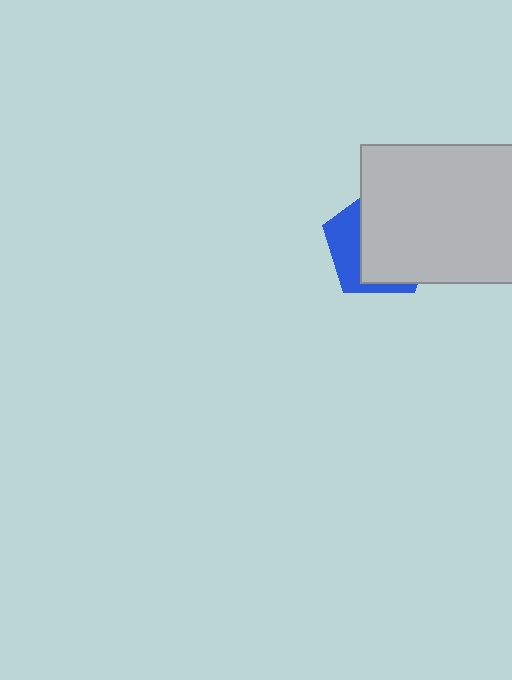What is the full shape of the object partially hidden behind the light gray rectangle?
The partially hidden object is a blue pentagon.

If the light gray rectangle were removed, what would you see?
You would see the complete blue pentagon.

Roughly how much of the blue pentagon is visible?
A small part of it is visible (roughly 33%).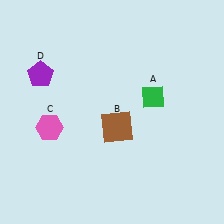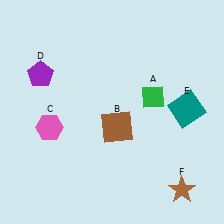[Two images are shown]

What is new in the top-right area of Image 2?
A teal square (E) was added in the top-right area of Image 2.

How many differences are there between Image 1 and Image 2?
There are 2 differences between the two images.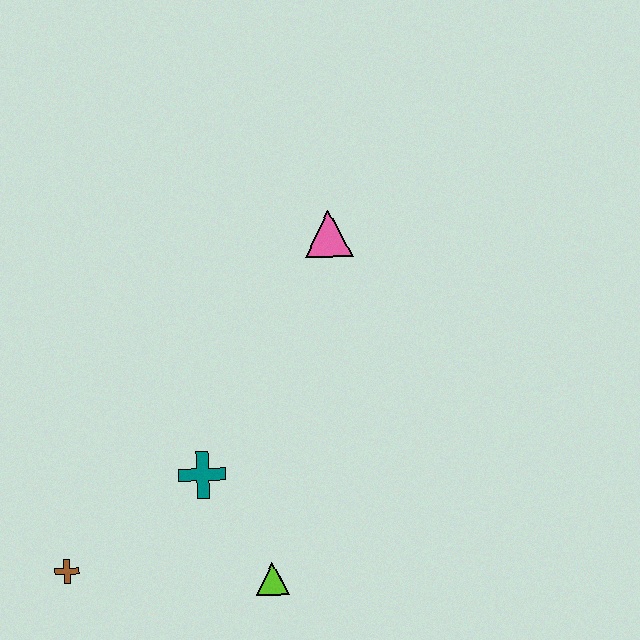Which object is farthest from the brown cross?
The pink triangle is farthest from the brown cross.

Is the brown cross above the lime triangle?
Yes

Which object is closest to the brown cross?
The teal cross is closest to the brown cross.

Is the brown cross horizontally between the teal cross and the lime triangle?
No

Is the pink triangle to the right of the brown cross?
Yes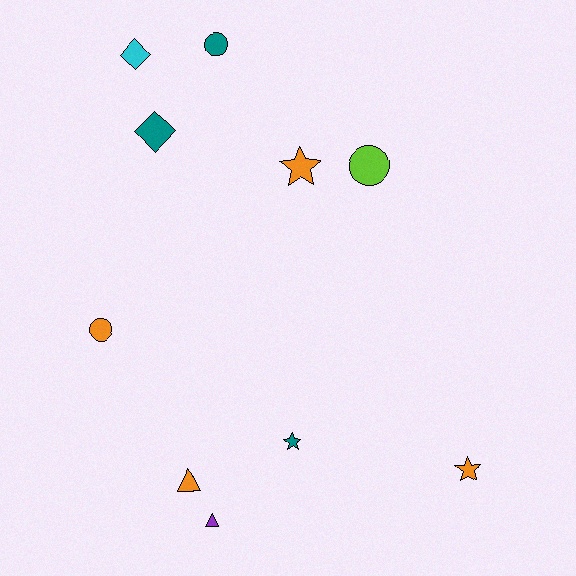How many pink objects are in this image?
There are no pink objects.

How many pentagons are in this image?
There are no pentagons.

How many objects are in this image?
There are 10 objects.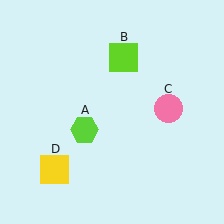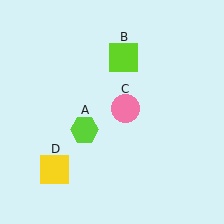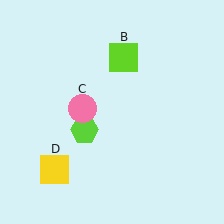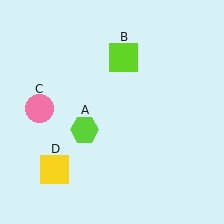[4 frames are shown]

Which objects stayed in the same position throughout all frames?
Lime hexagon (object A) and lime square (object B) and yellow square (object D) remained stationary.